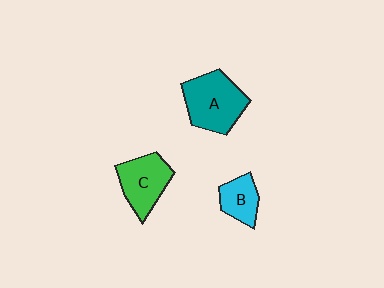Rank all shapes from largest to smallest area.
From largest to smallest: A (teal), C (green), B (cyan).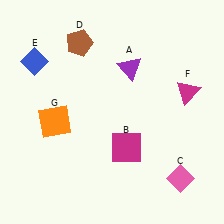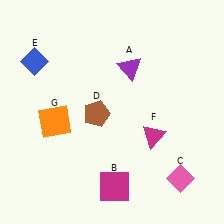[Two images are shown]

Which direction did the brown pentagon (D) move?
The brown pentagon (D) moved down.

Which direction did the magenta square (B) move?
The magenta square (B) moved down.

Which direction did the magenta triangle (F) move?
The magenta triangle (F) moved down.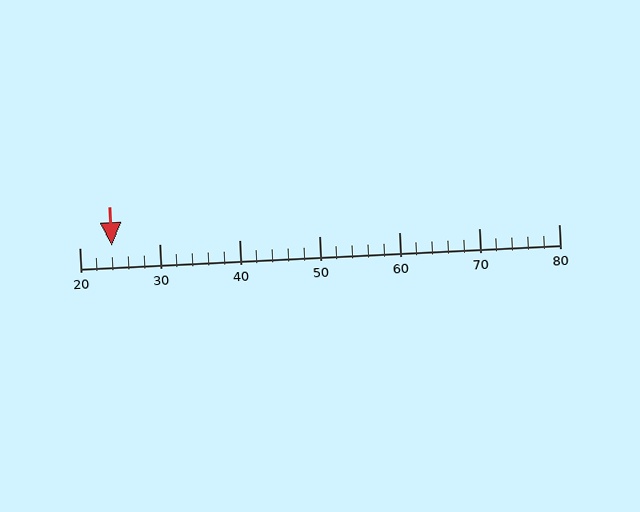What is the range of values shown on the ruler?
The ruler shows values from 20 to 80.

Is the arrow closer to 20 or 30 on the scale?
The arrow is closer to 20.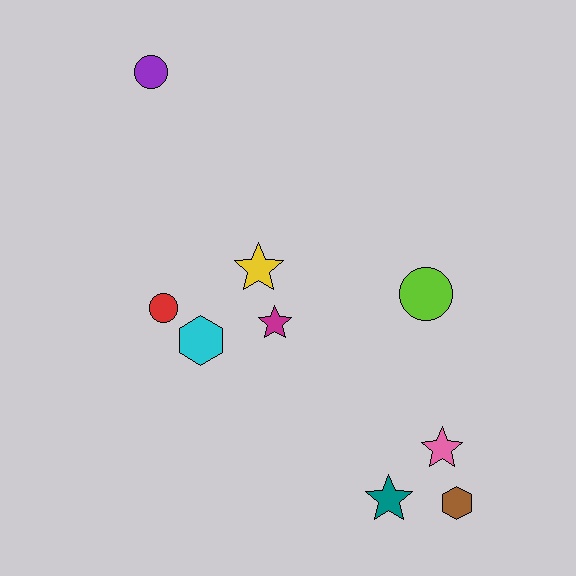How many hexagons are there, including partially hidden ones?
There are 2 hexagons.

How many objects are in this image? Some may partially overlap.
There are 9 objects.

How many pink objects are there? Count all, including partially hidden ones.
There is 1 pink object.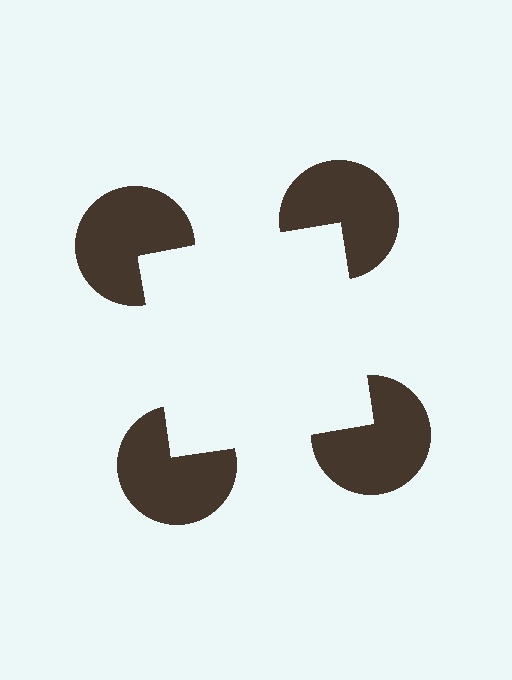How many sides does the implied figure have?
4 sides.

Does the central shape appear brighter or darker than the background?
It typically appears slightly brighter than the background, even though no actual brightness change is drawn.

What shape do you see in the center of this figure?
An illusory square — its edges are inferred from the aligned wedge cuts in the pac-man discs, not physically drawn.